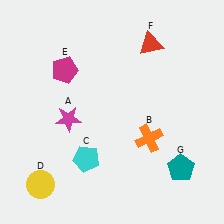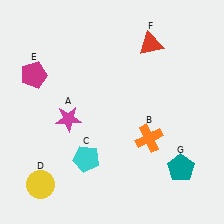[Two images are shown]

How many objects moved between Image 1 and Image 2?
1 object moved between the two images.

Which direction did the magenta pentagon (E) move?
The magenta pentagon (E) moved left.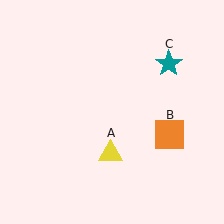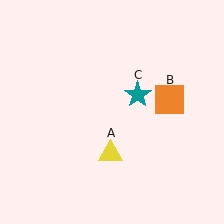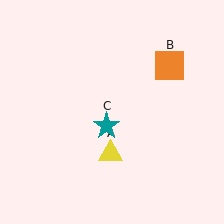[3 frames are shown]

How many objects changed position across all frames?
2 objects changed position: orange square (object B), teal star (object C).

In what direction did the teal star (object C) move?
The teal star (object C) moved down and to the left.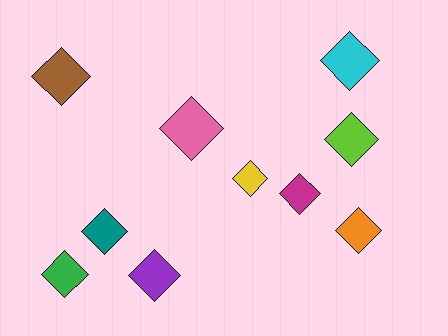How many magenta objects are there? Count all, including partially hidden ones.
There is 1 magenta object.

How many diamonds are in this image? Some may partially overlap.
There are 10 diamonds.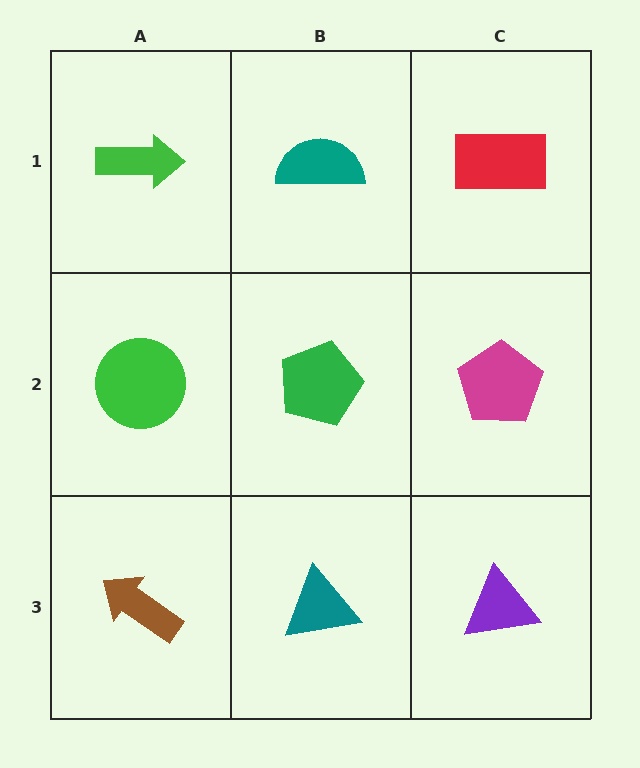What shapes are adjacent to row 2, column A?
A green arrow (row 1, column A), a brown arrow (row 3, column A), a green pentagon (row 2, column B).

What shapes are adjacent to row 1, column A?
A green circle (row 2, column A), a teal semicircle (row 1, column B).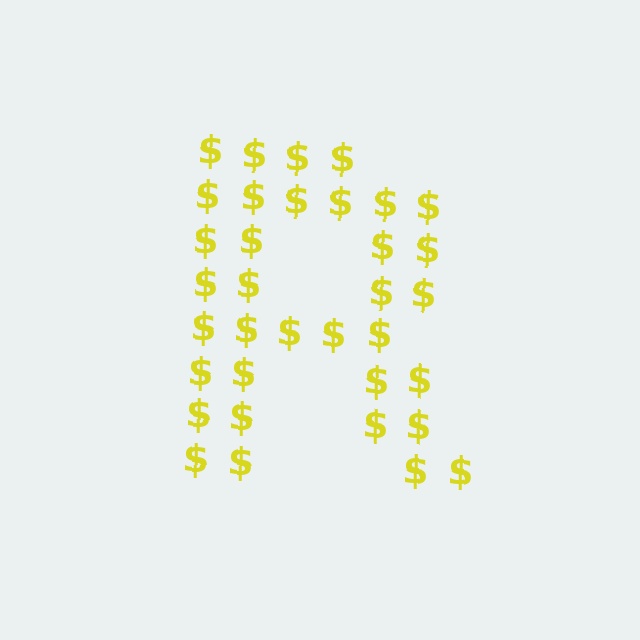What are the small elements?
The small elements are dollar signs.